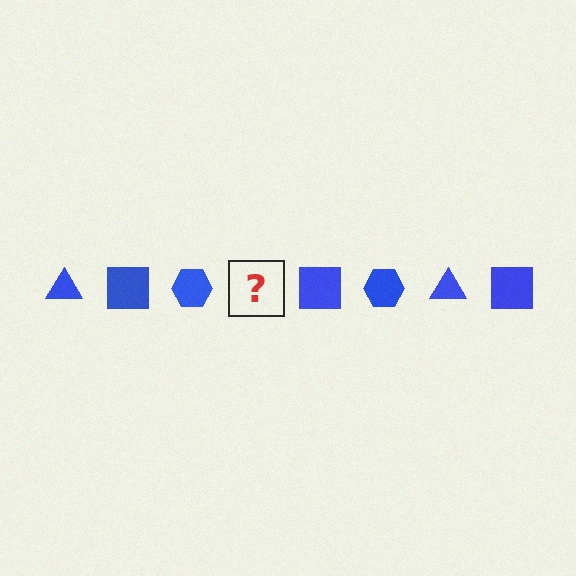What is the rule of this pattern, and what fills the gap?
The rule is that the pattern cycles through triangle, square, hexagon shapes in blue. The gap should be filled with a blue triangle.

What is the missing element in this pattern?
The missing element is a blue triangle.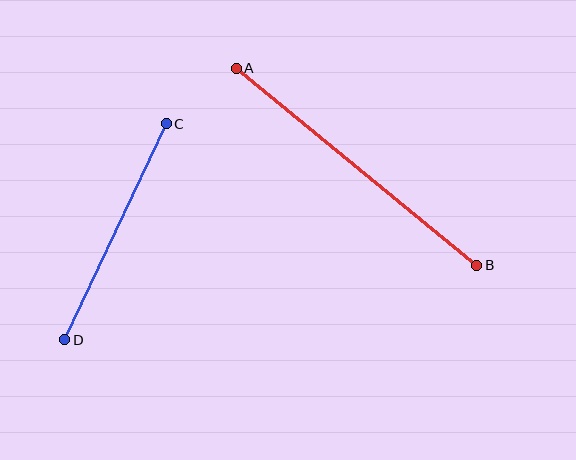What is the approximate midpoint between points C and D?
The midpoint is at approximately (115, 232) pixels.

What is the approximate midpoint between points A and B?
The midpoint is at approximately (356, 167) pixels.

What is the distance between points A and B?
The distance is approximately 311 pixels.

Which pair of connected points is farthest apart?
Points A and B are farthest apart.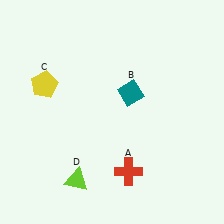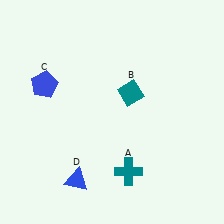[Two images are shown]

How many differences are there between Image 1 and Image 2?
There are 3 differences between the two images.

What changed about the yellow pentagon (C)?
In Image 1, C is yellow. In Image 2, it changed to blue.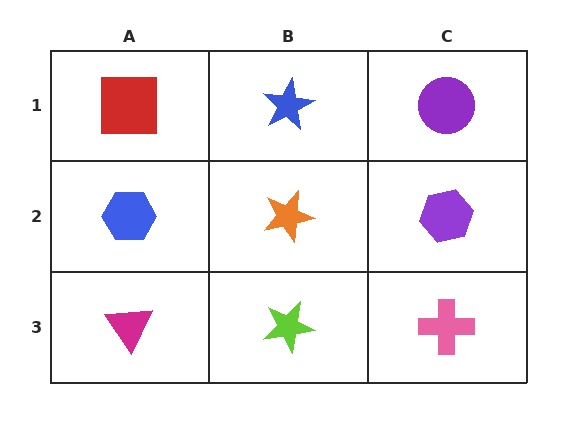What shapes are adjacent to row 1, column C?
A purple hexagon (row 2, column C), a blue star (row 1, column B).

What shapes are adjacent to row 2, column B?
A blue star (row 1, column B), a lime star (row 3, column B), a blue hexagon (row 2, column A), a purple hexagon (row 2, column C).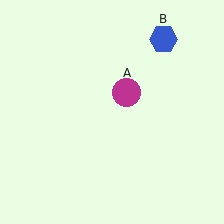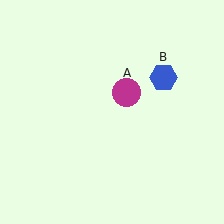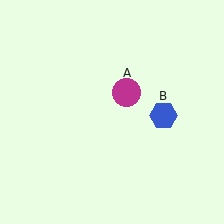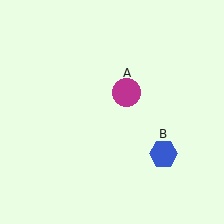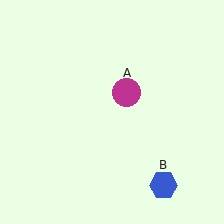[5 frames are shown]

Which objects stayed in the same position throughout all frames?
Magenta circle (object A) remained stationary.